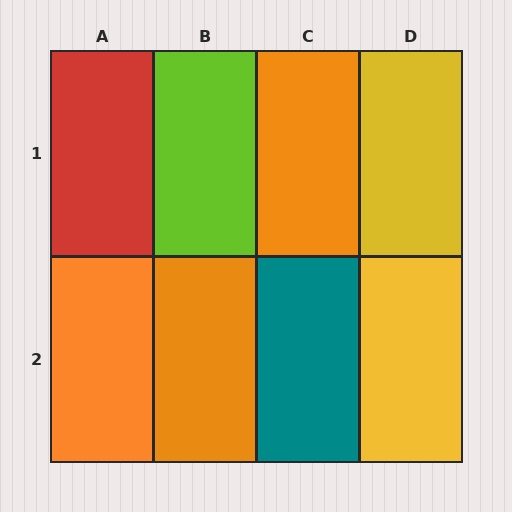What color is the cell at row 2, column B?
Orange.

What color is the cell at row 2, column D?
Yellow.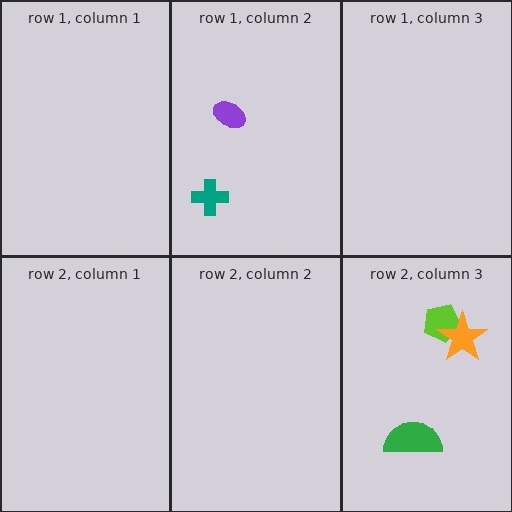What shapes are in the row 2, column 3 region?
The green semicircle, the lime pentagon, the orange star.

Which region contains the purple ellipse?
The row 1, column 2 region.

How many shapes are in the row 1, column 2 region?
2.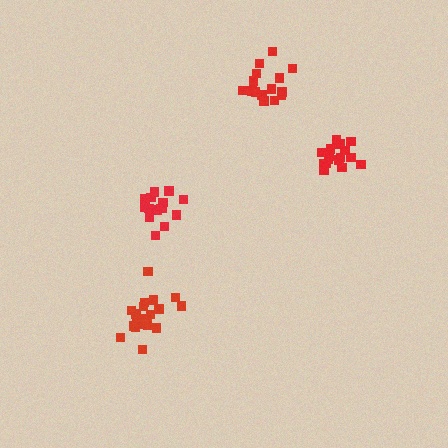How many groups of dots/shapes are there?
There are 4 groups.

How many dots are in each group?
Group 1: 20 dots, Group 2: 15 dots, Group 3: 15 dots, Group 4: 16 dots (66 total).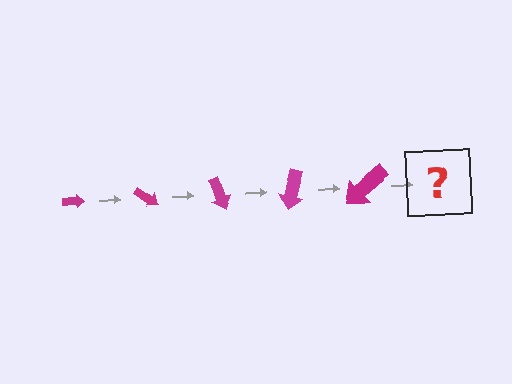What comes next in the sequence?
The next element should be an arrow, larger than the previous one and rotated 175 degrees from the start.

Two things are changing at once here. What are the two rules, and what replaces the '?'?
The two rules are that the arrow grows larger each step and it rotates 35 degrees each step. The '?' should be an arrow, larger than the previous one and rotated 175 degrees from the start.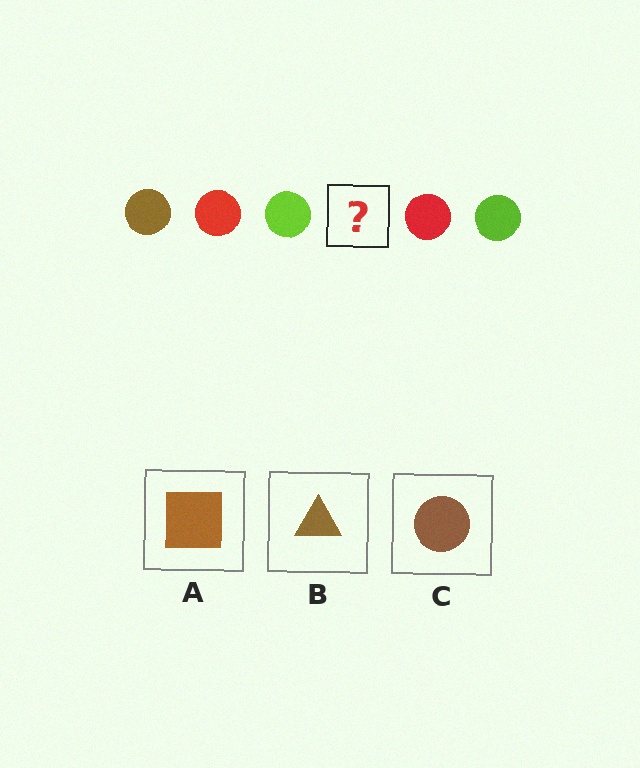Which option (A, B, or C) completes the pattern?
C.